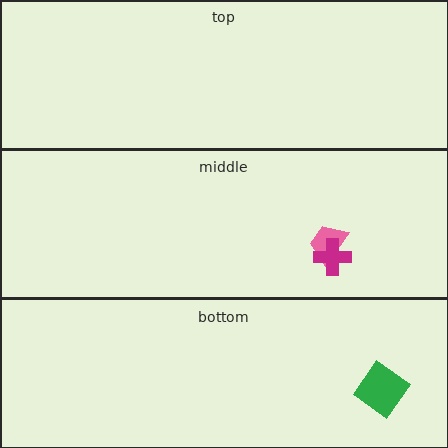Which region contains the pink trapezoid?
The middle region.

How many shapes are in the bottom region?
1.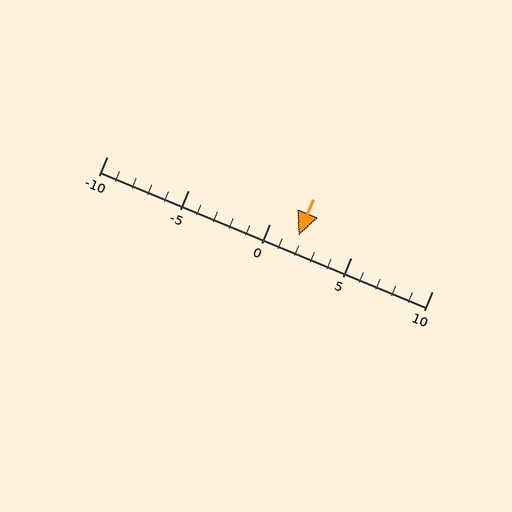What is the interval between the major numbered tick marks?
The major tick marks are spaced 5 units apart.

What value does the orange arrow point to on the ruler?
The orange arrow points to approximately 2.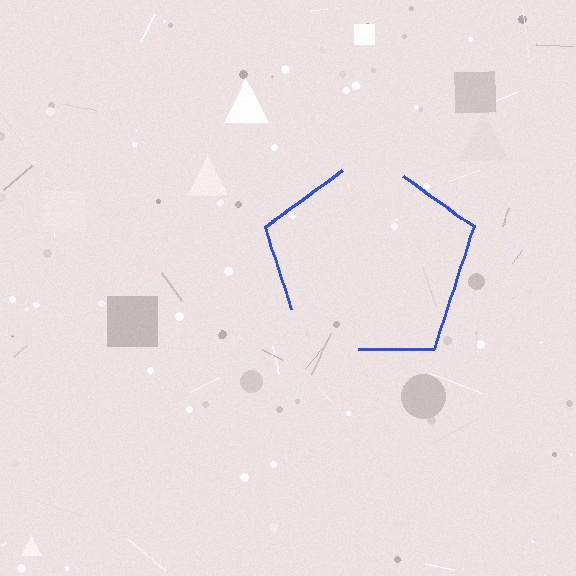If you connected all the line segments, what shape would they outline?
They would outline a pentagon.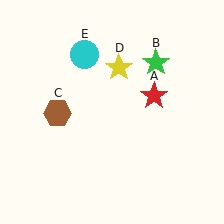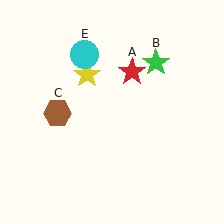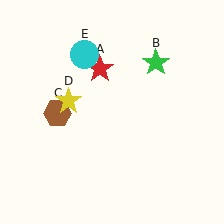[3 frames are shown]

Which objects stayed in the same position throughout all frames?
Green star (object B) and brown hexagon (object C) and cyan circle (object E) remained stationary.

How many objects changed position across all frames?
2 objects changed position: red star (object A), yellow star (object D).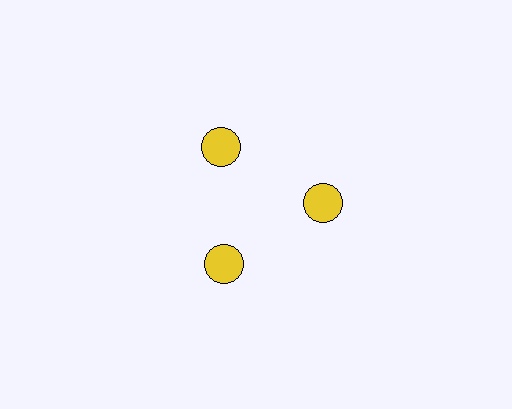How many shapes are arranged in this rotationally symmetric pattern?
There are 3 shapes, arranged in 3 groups of 1.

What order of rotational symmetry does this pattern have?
This pattern has 3-fold rotational symmetry.